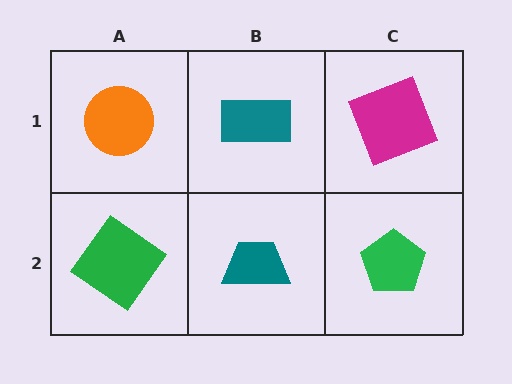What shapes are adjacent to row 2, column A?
An orange circle (row 1, column A), a teal trapezoid (row 2, column B).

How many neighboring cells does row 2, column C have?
2.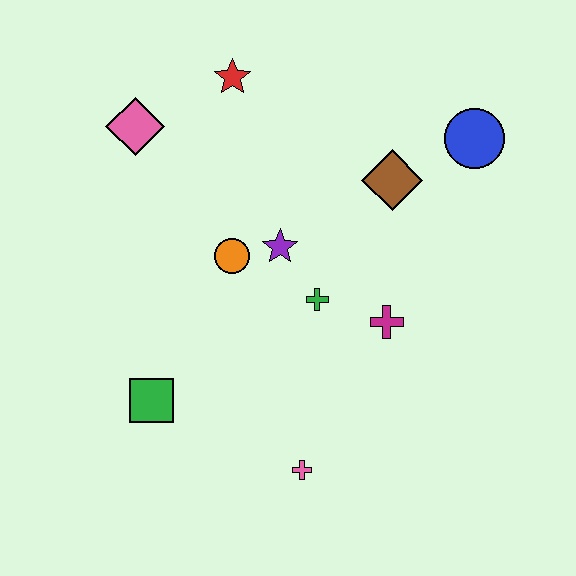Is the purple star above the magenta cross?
Yes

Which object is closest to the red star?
The pink diamond is closest to the red star.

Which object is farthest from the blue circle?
The green square is farthest from the blue circle.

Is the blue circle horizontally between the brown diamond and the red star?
No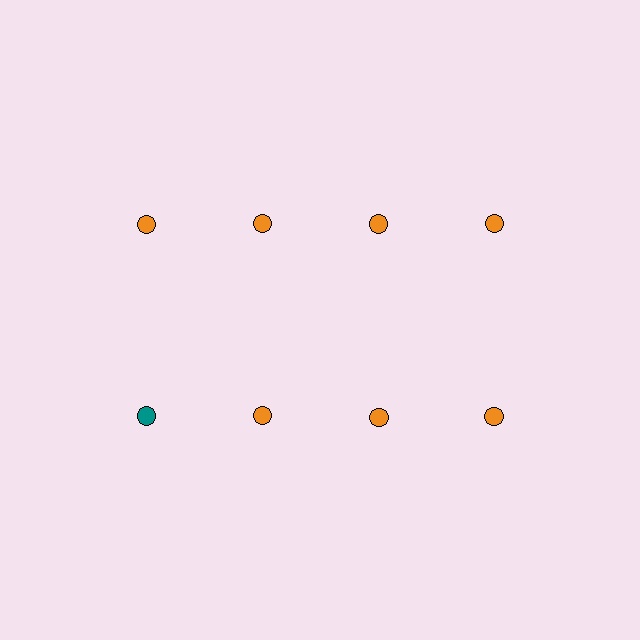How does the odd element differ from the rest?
It has a different color: teal instead of orange.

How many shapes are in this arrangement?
There are 8 shapes arranged in a grid pattern.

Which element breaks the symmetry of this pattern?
The teal circle in the second row, leftmost column breaks the symmetry. All other shapes are orange circles.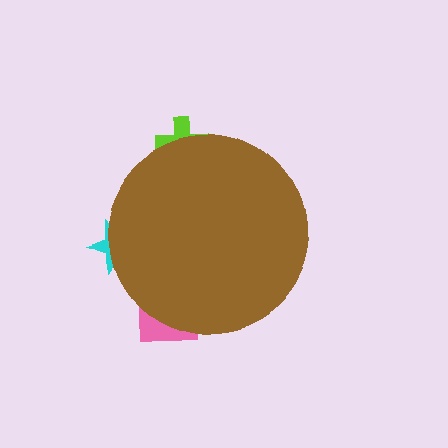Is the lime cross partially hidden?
Yes, the lime cross is partially hidden behind the brown circle.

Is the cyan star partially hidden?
Yes, the cyan star is partially hidden behind the brown circle.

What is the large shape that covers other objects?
A brown circle.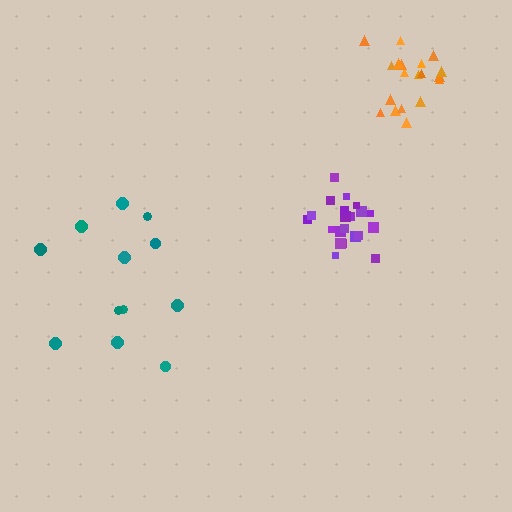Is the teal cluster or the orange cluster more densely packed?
Orange.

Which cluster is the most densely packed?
Purple.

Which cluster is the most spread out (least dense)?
Teal.